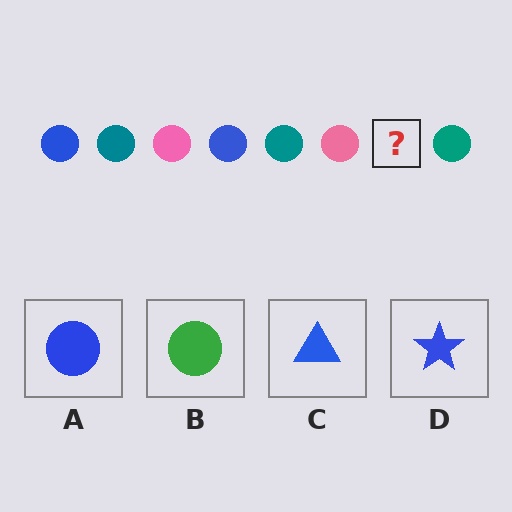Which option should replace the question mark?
Option A.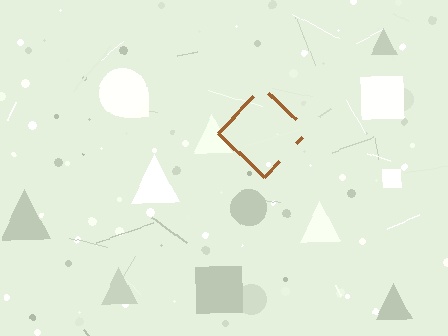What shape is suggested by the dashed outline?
The dashed outline suggests a diamond.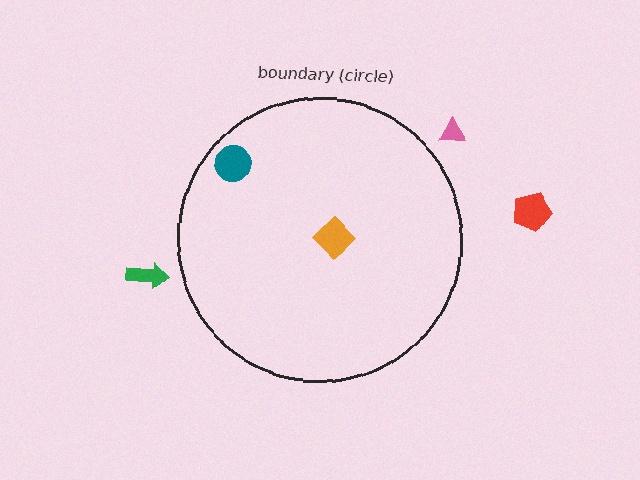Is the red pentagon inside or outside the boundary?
Outside.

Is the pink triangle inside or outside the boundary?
Outside.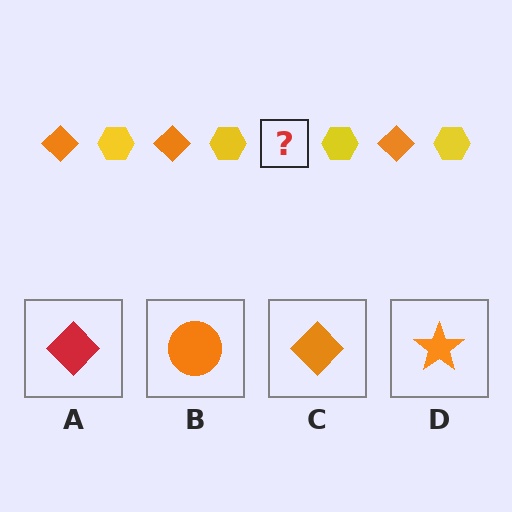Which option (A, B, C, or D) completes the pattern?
C.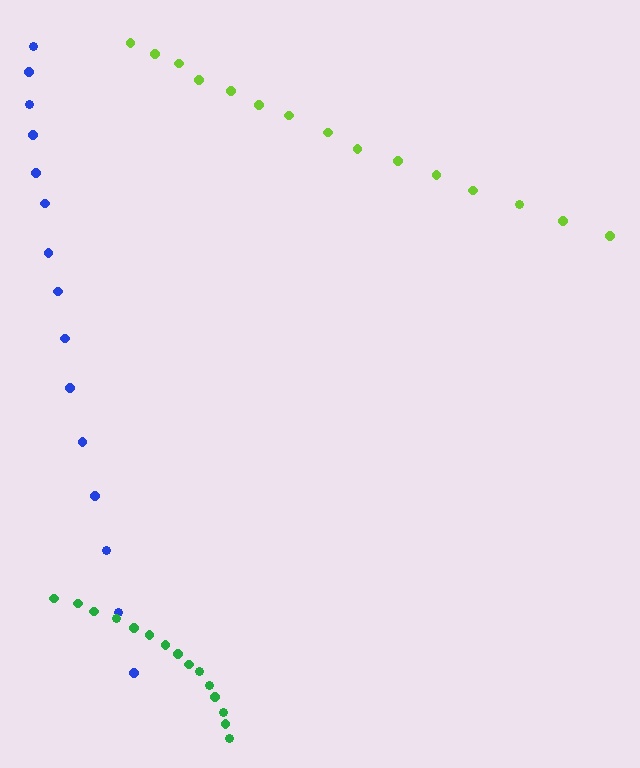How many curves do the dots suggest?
There are 3 distinct paths.